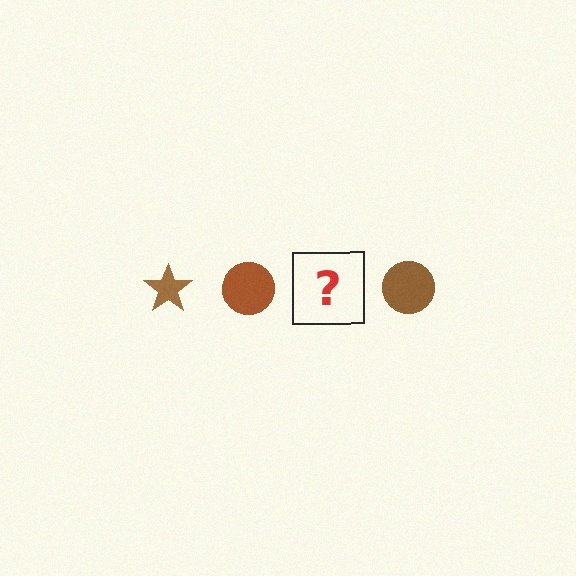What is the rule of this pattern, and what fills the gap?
The rule is that the pattern cycles through star, circle shapes in brown. The gap should be filled with a brown star.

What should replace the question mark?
The question mark should be replaced with a brown star.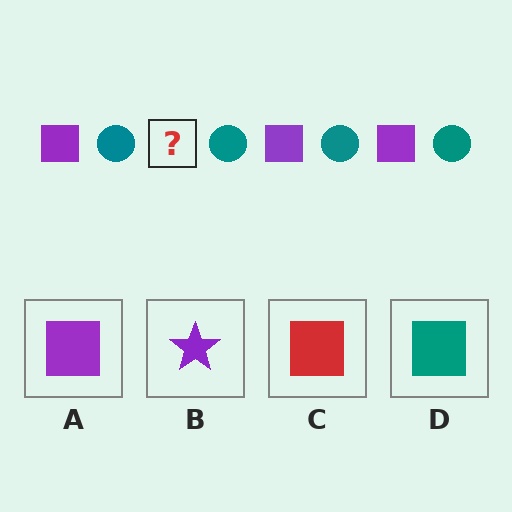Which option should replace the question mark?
Option A.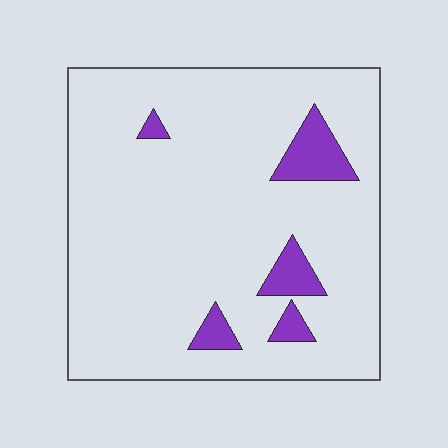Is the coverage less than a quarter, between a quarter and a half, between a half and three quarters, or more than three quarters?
Less than a quarter.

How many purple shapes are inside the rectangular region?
5.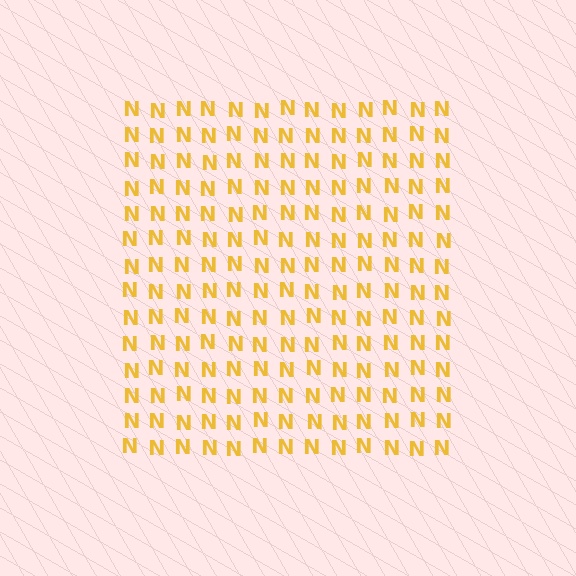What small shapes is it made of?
It is made of small letter N's.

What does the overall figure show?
The overall figure shows a square.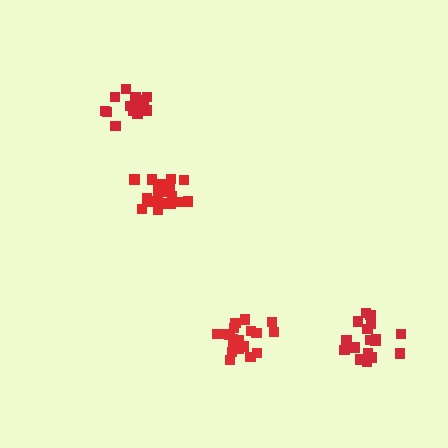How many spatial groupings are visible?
There are 4 spatial groupings.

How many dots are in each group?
Group 1: 18 dots, Group 2: 21 dots, Group 3: 19 dots, Group 4: 19 dots (77 total).